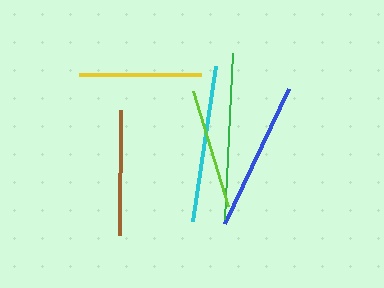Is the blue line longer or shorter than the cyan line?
The cyan line is longer than the blue line.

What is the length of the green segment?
The green segment is approximately 166 pixels long.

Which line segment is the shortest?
The lime line is the shortest at approximately 121 pixels.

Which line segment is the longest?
The green line is the longest at approximately 166 pixels.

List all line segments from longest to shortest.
From longest to shortest: green, cyan, blue, brown, yellow, lime.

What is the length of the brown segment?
The brown segment is approximately 124 pixels long.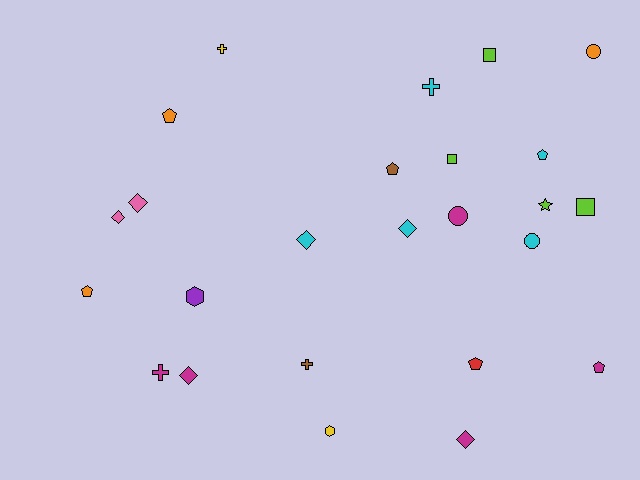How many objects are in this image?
There are 25 objects.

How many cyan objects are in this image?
There are 5 cyan objects.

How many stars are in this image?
There is 1 star.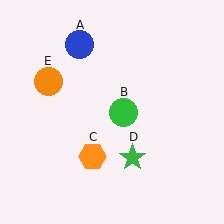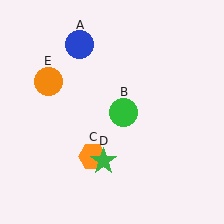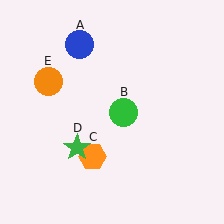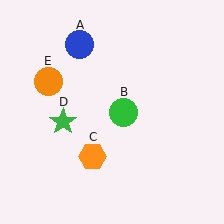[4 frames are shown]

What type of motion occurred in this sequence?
The green star (object D) rotated clockwise around the center of the scene.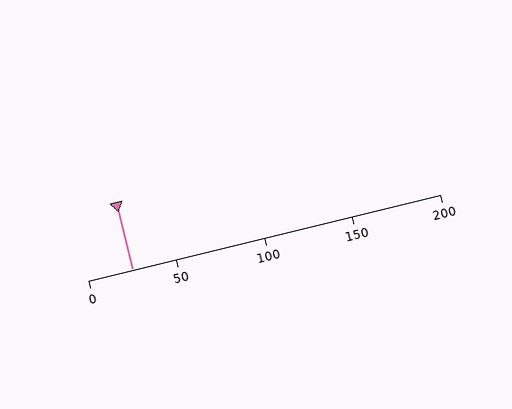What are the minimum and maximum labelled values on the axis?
The axis runs from 0 to 200.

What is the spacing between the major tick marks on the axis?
The major ticks are spaced 50 apart.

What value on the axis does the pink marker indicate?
The marker indicates approximately 25.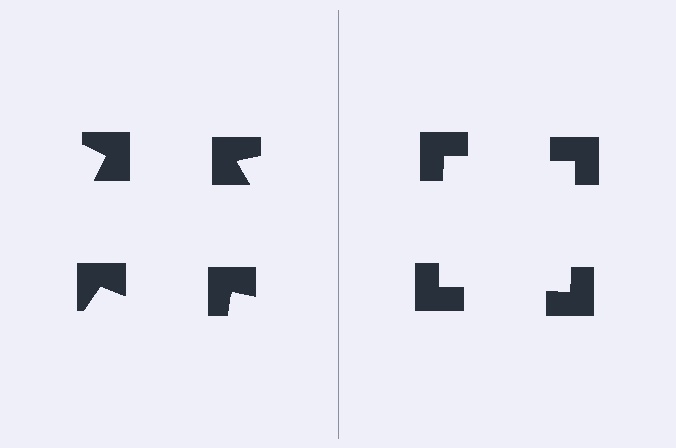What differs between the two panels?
The notched squares are positioned identically on both sides; only the wedge orientations differ. On the right they align to a square; on the left they are misaligned.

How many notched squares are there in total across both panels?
8 — 4 on each side.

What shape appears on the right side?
An illusory square.